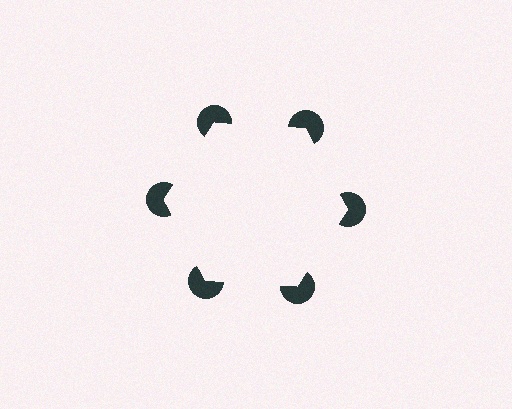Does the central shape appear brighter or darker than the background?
It typically appears slightly brighter than the background, even though no actual brightness change is drawn.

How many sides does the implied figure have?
6 sides.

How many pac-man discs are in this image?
There are 6 — one at each vertex of the illusory hexagon.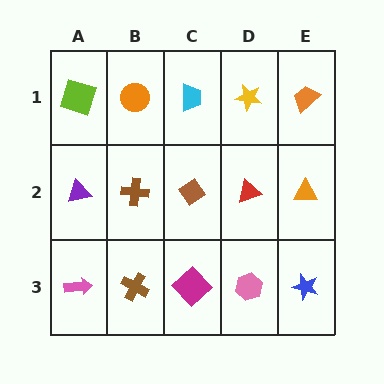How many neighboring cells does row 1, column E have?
2.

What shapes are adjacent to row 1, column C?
A brown diamond (row 2, column C), an orange circle (row 1, column B), a yellow star (row 1, column D).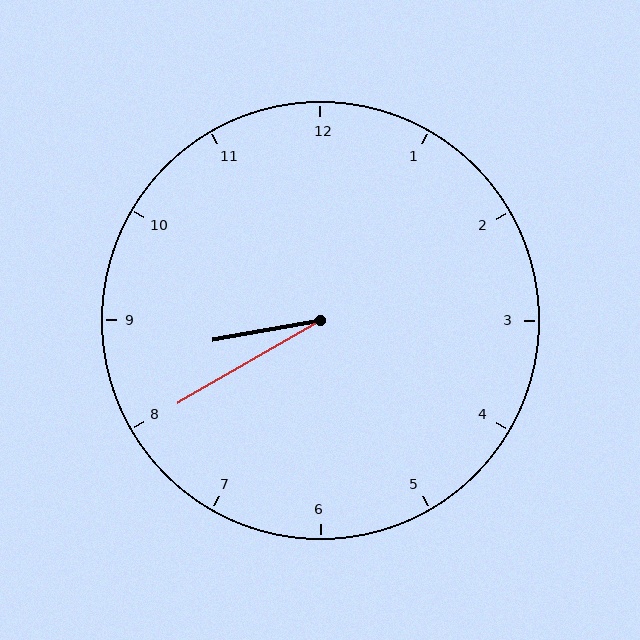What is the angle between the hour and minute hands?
Approximately 20 degrees.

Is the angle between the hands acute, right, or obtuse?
It is acute.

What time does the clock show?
8:40.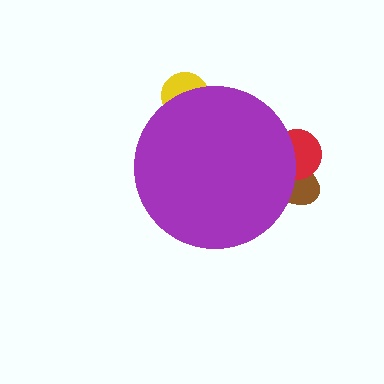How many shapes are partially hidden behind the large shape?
3 shapes are partially hidden.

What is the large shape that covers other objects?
A purple circle.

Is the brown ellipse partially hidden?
Yes, the brown ellipse is partially hidden behind the purple circle.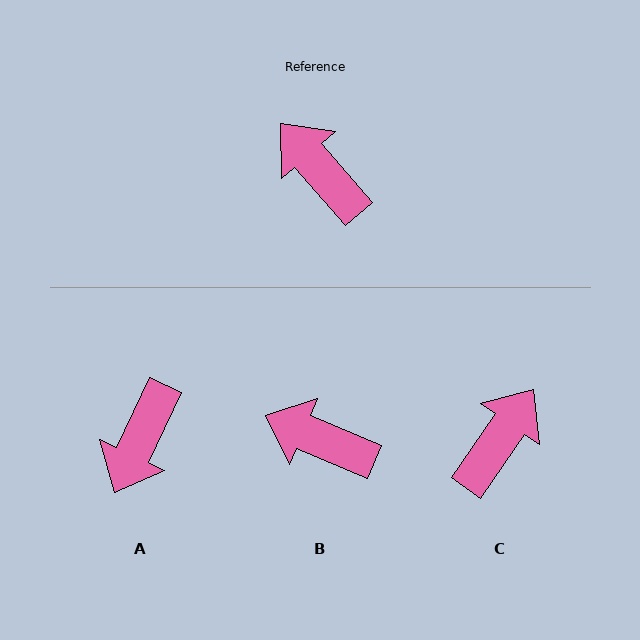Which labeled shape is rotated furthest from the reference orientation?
A, about 114 degrees away.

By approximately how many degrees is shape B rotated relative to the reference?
Approximately 26 degrees counter-clockwise.